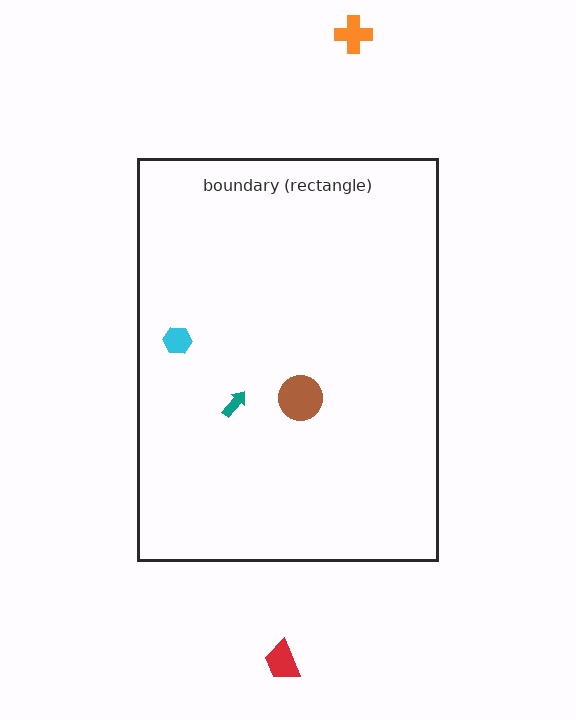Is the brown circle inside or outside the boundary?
Inside.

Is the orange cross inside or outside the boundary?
Outside.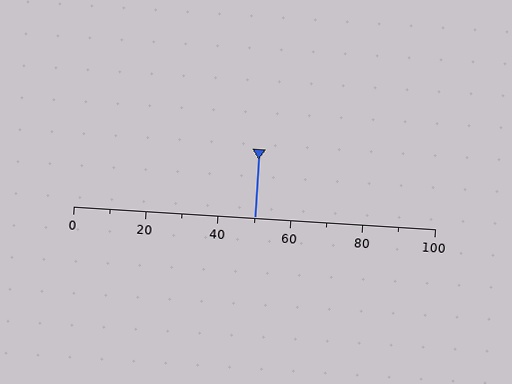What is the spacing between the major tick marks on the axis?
The major ticks are spaced 20 apart.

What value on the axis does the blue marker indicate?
The marker indicates approximately 50.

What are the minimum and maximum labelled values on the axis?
The axis runs from 0 to 100.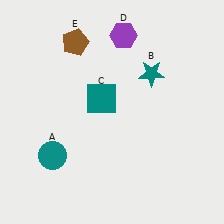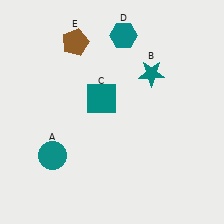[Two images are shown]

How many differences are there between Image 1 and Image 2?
There is 1 difference between the two images.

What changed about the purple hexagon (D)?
In Image 1, D is purple. In Image 2, it changed to teal.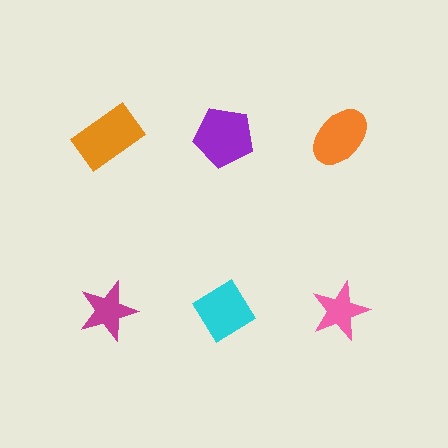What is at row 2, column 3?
A pink star.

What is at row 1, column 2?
A purple pentagon.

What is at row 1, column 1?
An orange rectangle.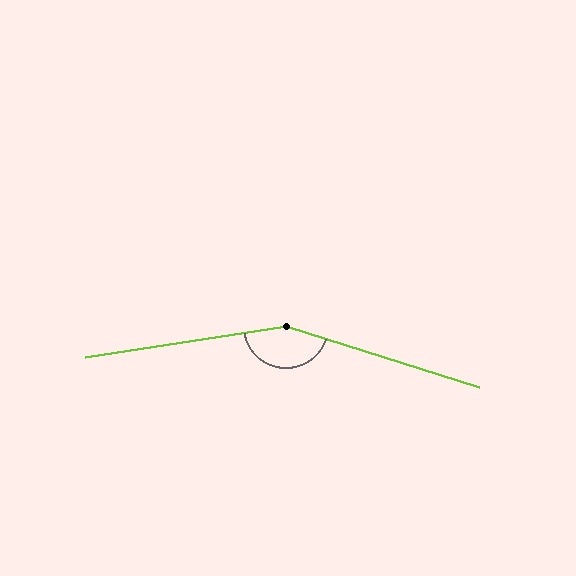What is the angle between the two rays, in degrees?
Approximately 154 degrees.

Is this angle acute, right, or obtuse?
It is obtuse.